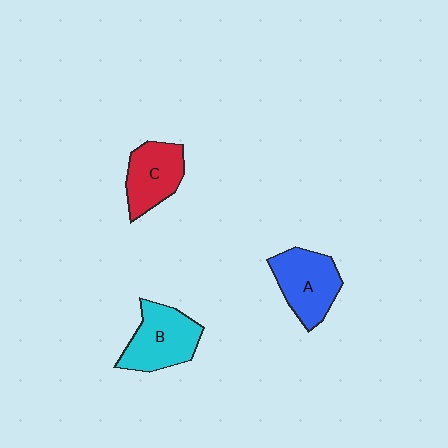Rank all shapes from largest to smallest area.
From largest to smallest: B (cyan), A (blue), C (red).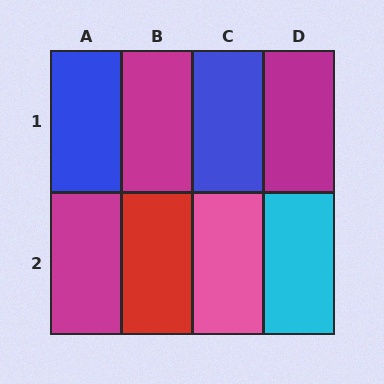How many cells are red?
1 cell is red.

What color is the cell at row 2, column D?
Cyan.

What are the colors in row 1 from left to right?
Blue, magenta, blue, magenta.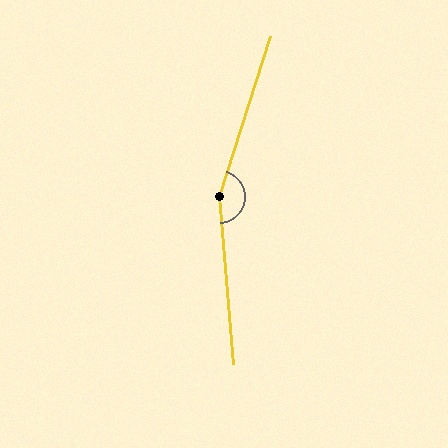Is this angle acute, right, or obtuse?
It is obtuse.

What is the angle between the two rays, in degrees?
Approximately 158 degrees.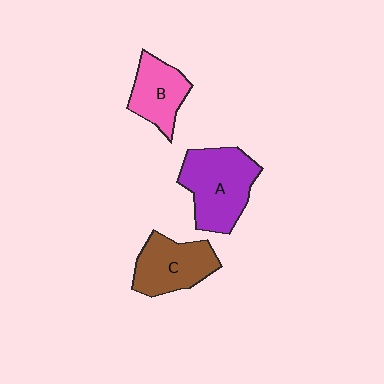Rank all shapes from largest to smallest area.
From largest to smallest: A (purple), C (brown), B (pink).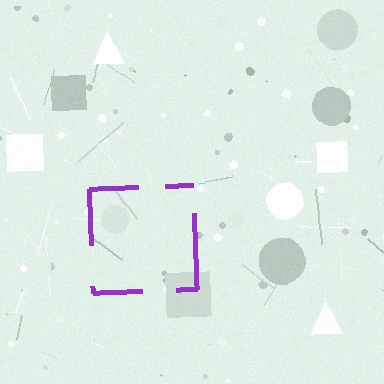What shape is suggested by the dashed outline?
The dashed outline suggests a square.